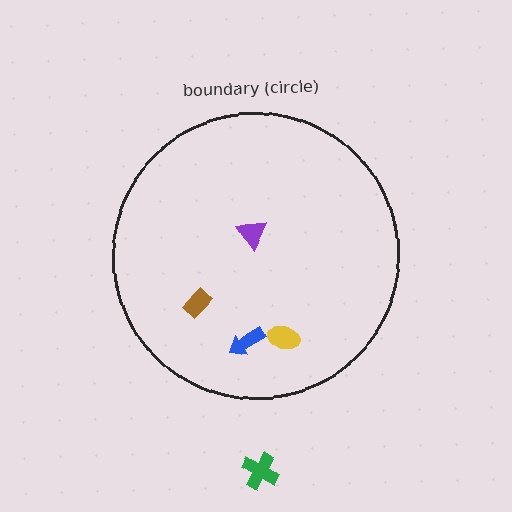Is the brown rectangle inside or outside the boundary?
Inside.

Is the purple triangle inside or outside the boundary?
Inside.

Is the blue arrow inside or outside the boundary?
Inside.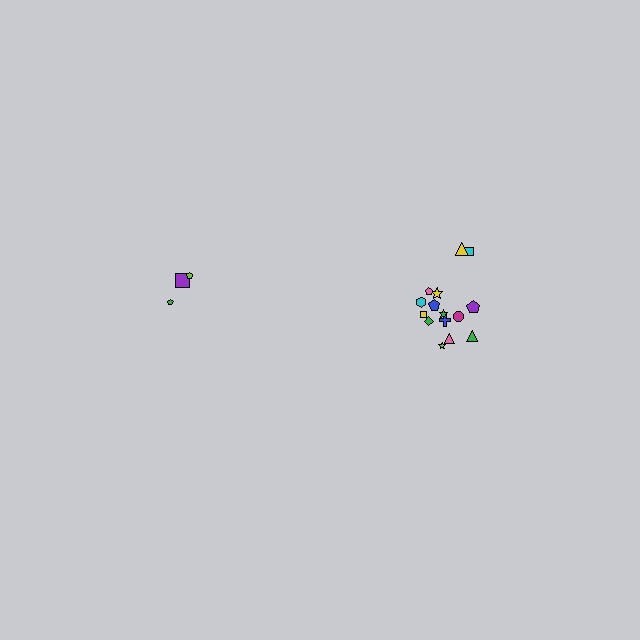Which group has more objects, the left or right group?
The right group.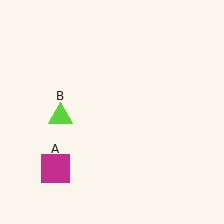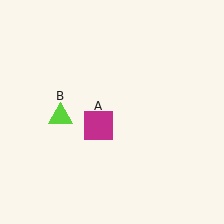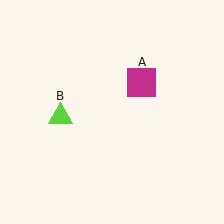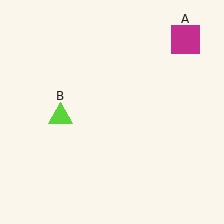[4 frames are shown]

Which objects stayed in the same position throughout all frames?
Lime triangle (object B) remained stationary.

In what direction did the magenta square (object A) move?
The magenta square (object A) moved up and to the right.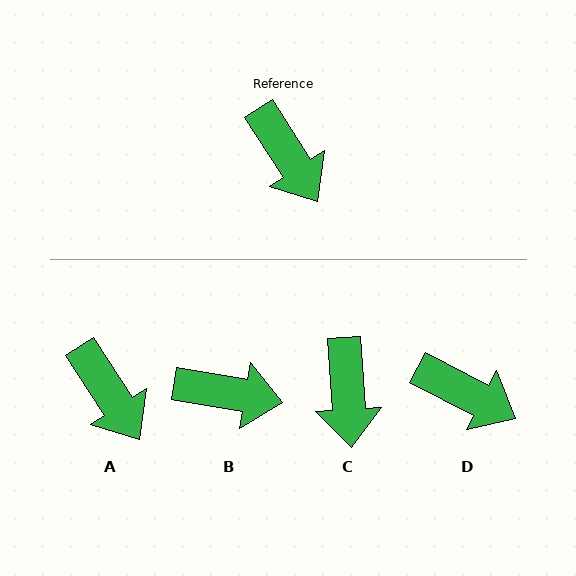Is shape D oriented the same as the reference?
No, it is off by about 30 degrees.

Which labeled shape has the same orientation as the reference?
A.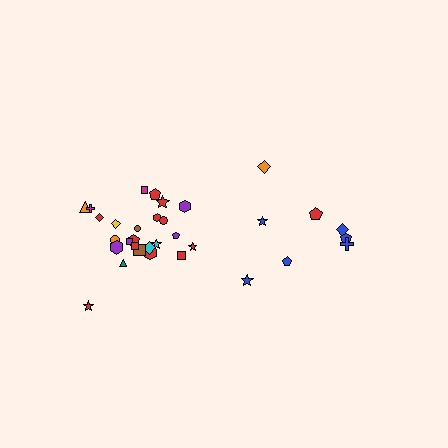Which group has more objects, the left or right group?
The left group.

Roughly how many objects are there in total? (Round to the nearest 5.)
Roughly 35 objects in total.